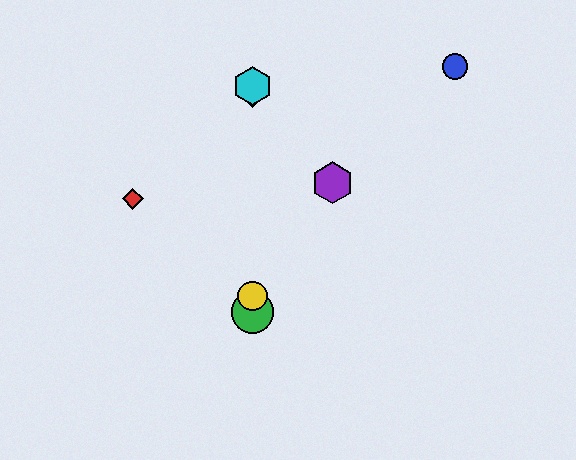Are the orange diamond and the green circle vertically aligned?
Yes, both are at x≈253.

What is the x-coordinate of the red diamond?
The red diamond is at x≈133.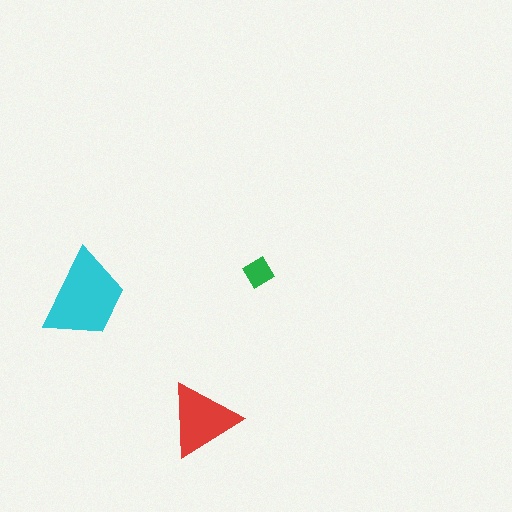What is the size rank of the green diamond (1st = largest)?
3rd.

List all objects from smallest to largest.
The green diamond, the red triangle, the cyan trapezoid.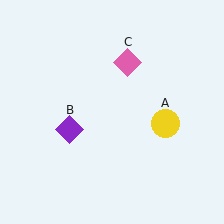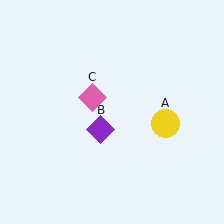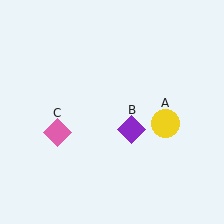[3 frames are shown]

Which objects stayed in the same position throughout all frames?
Yellow circle (object A) remained stationary.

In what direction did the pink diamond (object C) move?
The pink diamond (object C) moved down and to the left.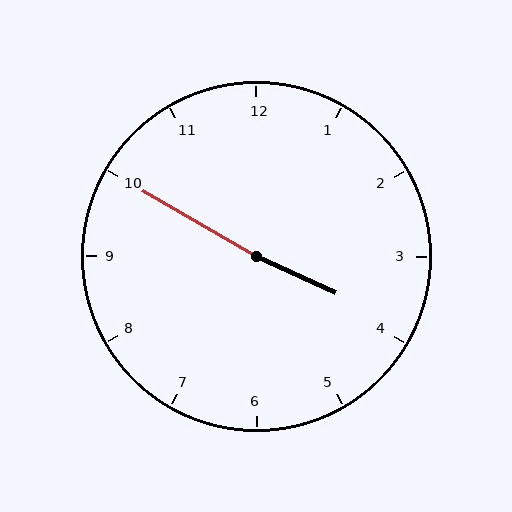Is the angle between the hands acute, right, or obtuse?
It is obtuse.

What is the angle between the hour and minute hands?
Approximately 175 degrees.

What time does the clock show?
3:50.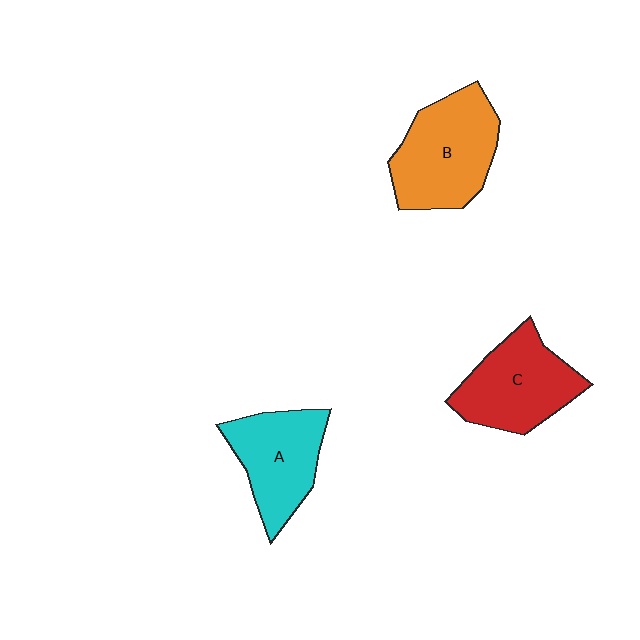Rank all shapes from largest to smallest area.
From largest to smallest: B (orange), C (red), A (cyan).